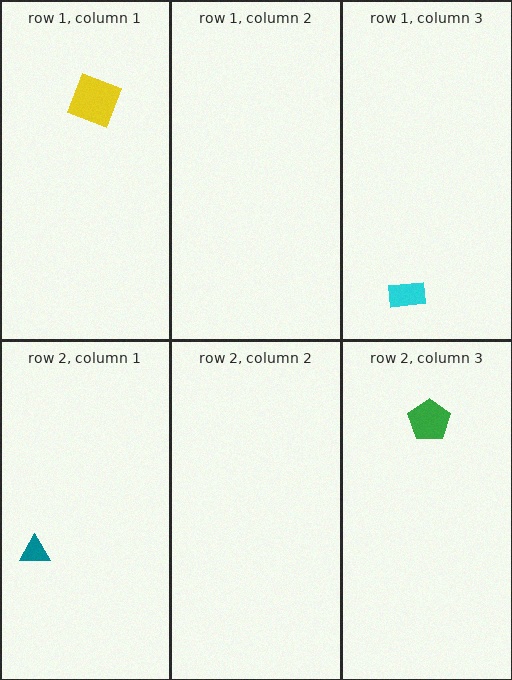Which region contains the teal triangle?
The row 2, column 1 region.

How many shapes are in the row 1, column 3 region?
1.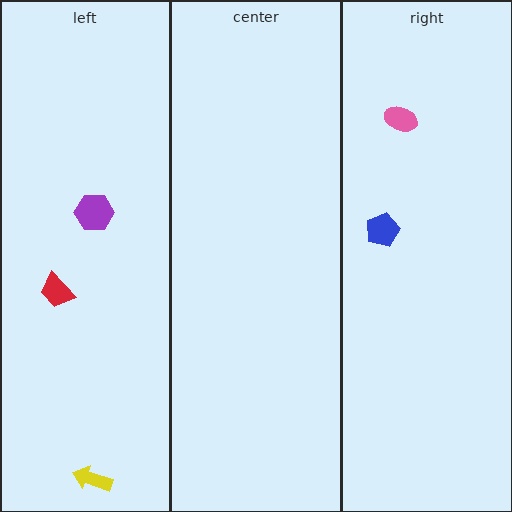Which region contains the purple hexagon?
The left region.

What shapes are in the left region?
The red trapezoid, the purple hexagon, the yellow arrow.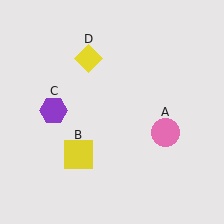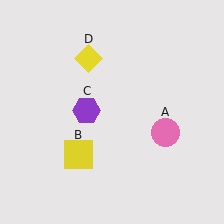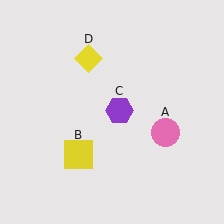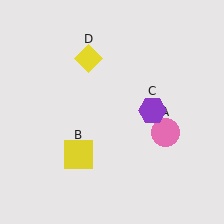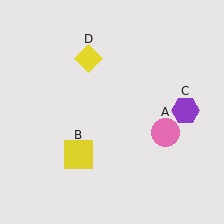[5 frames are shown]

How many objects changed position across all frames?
1 object changed position: purple hexagon (object C).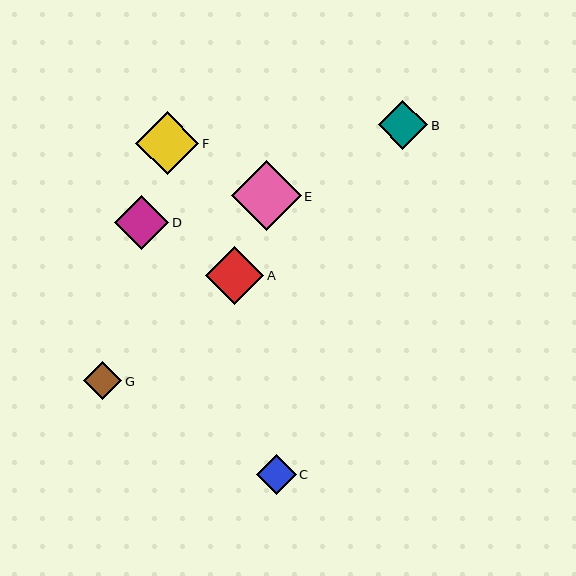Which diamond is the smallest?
Diamond G is the smallest with a size of approximately 38 pixels.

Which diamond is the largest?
Diamond E is the largest with a size of approximately 70 pixels.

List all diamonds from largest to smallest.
From largest to smallest: E, F, A, D, B, C, G.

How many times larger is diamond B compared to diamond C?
Diamond B is approximately 1.2 times the size of diamond C.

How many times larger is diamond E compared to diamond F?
Diamond E is approximately 1.1 times the size of diamond F.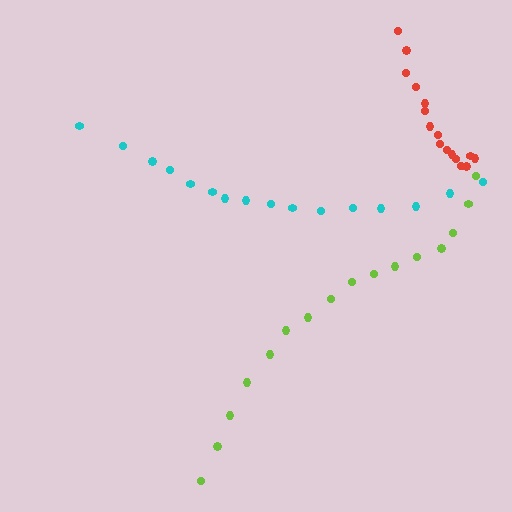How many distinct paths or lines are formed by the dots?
There are 3 distinct paths.